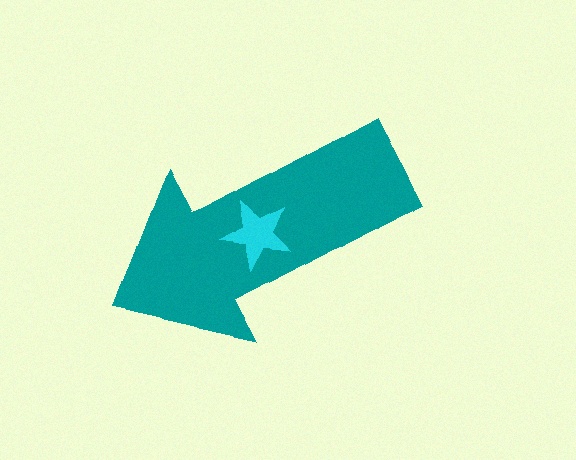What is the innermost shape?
The cyan star.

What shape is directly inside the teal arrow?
The cyan star.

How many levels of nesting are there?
2.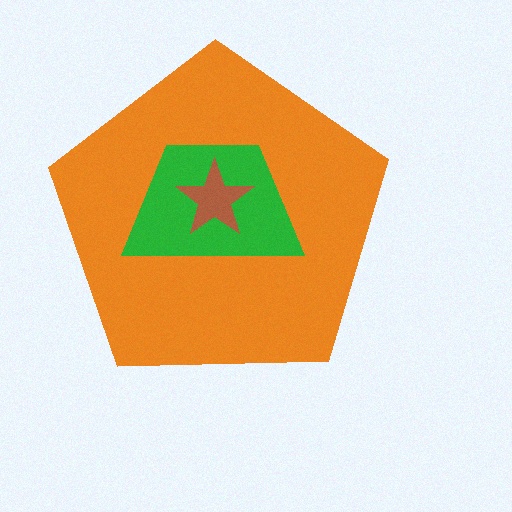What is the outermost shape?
The orange pentagon.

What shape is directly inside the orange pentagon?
The green trapezoid.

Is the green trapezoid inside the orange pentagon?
Yes.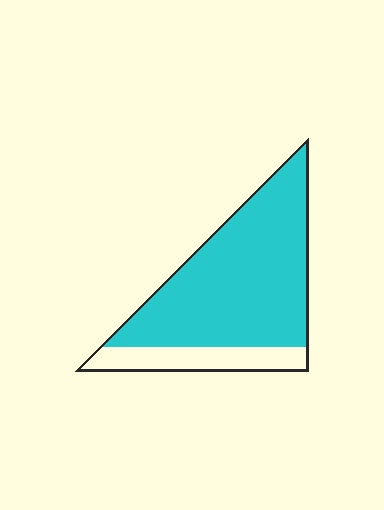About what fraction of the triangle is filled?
About four fifths (4/5).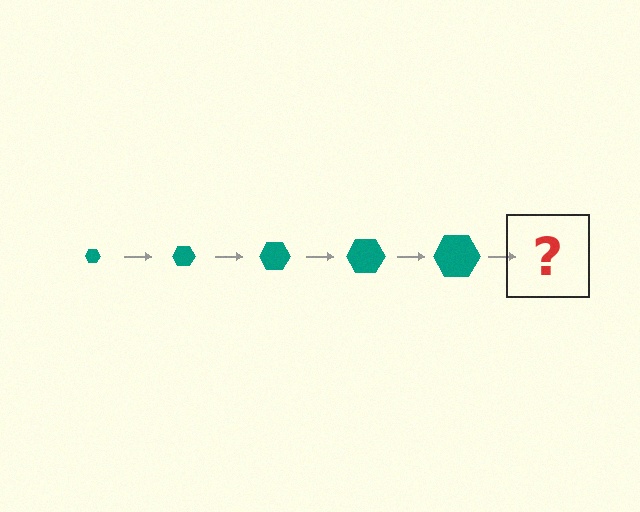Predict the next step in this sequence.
The next step is a teal hexagon, larger than the previous one.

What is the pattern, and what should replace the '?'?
The pattern is that the hexagon gets progressively larger each step. The '?' should be a teal hexagon, larger than the previous one.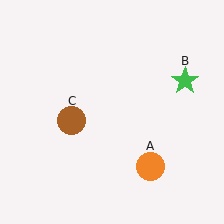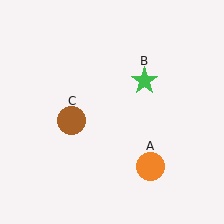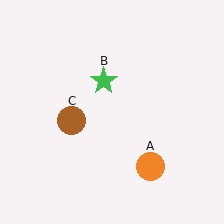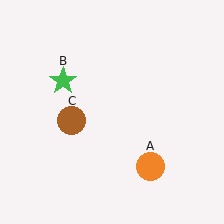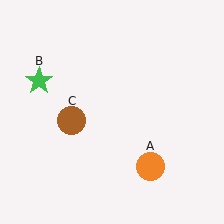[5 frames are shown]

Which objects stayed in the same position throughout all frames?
Orange circle (object A) and brown circle (object C) remained stationary.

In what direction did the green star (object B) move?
The green star (object B) moved left.